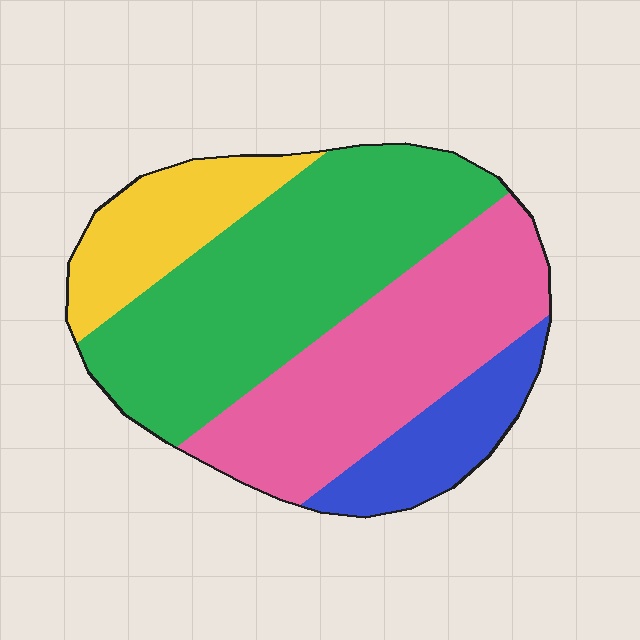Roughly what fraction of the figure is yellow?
Yellow covers around 15% of the figure.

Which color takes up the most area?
Green, at roughly 40%.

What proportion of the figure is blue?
Blue takes up less than a quarter of the figure.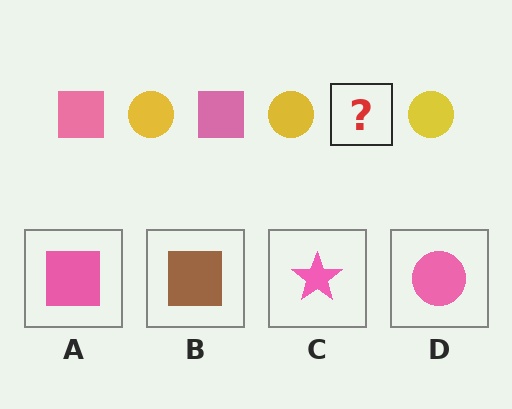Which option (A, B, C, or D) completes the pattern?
A.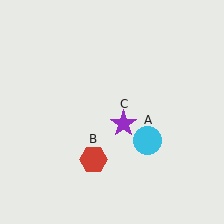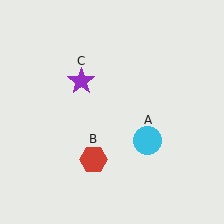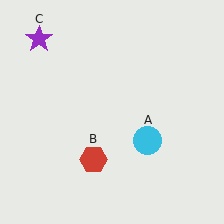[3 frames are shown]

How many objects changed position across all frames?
1 object changed position: purple star (object C).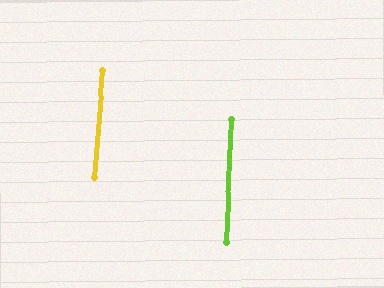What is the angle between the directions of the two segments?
Approximately 2 degrees.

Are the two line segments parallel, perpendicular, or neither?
Parallel — their directions differ by only 1.9°.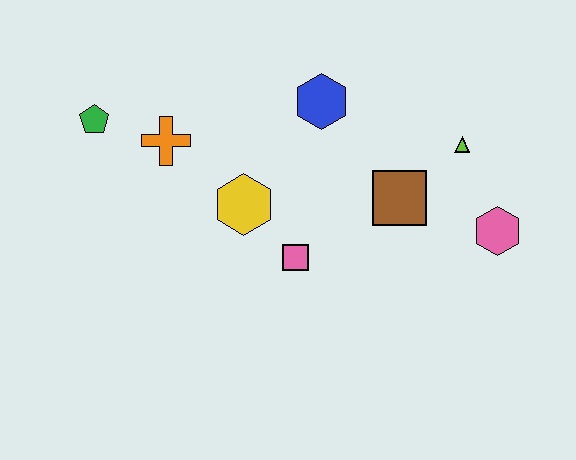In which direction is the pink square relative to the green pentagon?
The pink square is to the right of the green pentagon.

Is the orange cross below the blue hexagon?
Yes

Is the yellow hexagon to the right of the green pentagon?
Yes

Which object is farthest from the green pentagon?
The pink hexagon is farthest from the green pentagon.